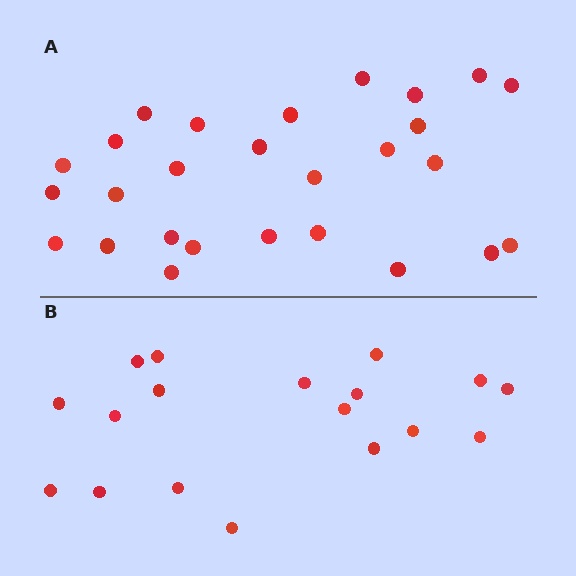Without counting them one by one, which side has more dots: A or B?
Region A (the top region) has more dots.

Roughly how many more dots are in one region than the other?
Region A has roughly 8 or so more dots than region B.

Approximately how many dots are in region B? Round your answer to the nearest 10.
About 20 dots. (The exact count is 18, which rounds to 20.)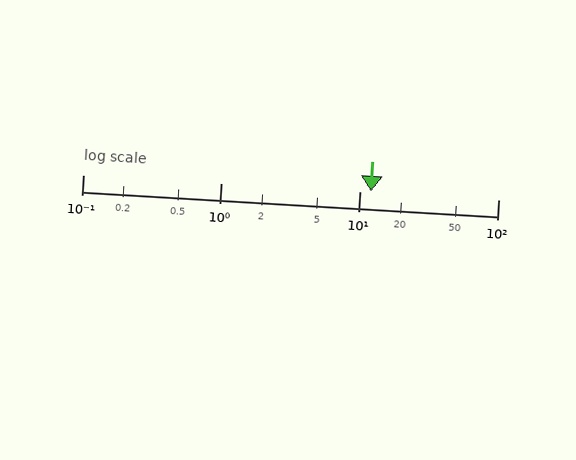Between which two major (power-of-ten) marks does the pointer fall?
The pointer is between 10 and 100.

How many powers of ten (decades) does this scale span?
The scale spans 3 decades, from 0.1 to 100.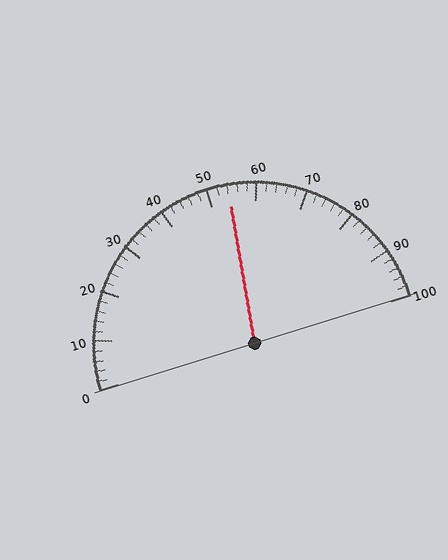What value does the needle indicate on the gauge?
The needle indicates approximately 54.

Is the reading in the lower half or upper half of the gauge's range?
The reading is in the upper half of the range (0 to 100).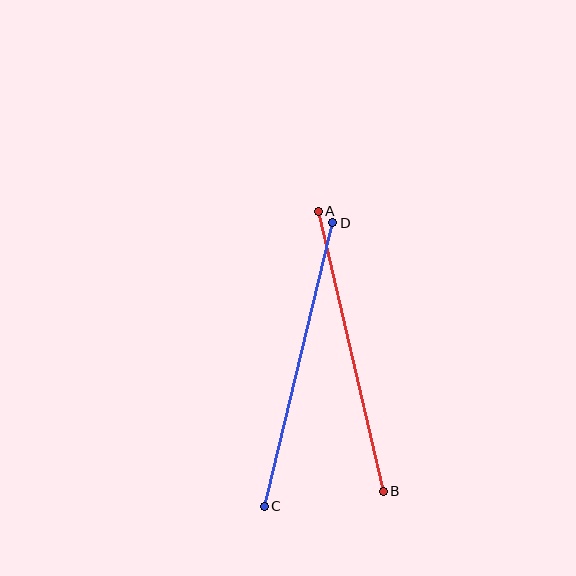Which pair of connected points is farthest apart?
Points C and D are farthest apart.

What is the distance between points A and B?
The distance is approximately 288 pixels.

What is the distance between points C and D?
The distance is approximately 292 pixels.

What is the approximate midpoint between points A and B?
The midpoint is at approximately (351, 351) pixels.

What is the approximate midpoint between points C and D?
The midpoint is at approximately (299, 365) pixels.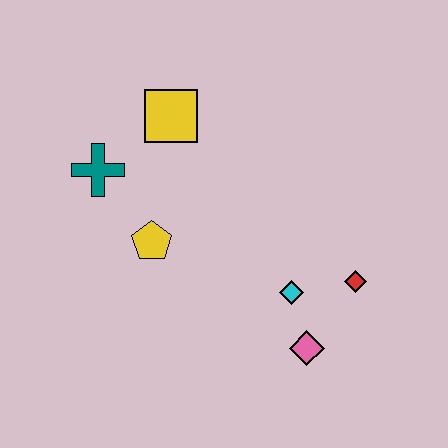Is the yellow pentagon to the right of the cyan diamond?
No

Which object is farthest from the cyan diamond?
The teal cross is farthest from the cyan diamond.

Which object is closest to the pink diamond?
The cyan diamond is closest to the pink diamond.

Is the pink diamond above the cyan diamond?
No